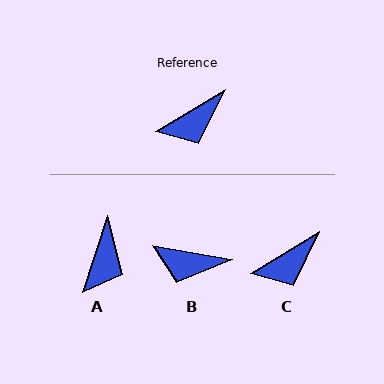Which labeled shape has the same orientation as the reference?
C.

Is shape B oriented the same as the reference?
No, it is off by about 42 degrees.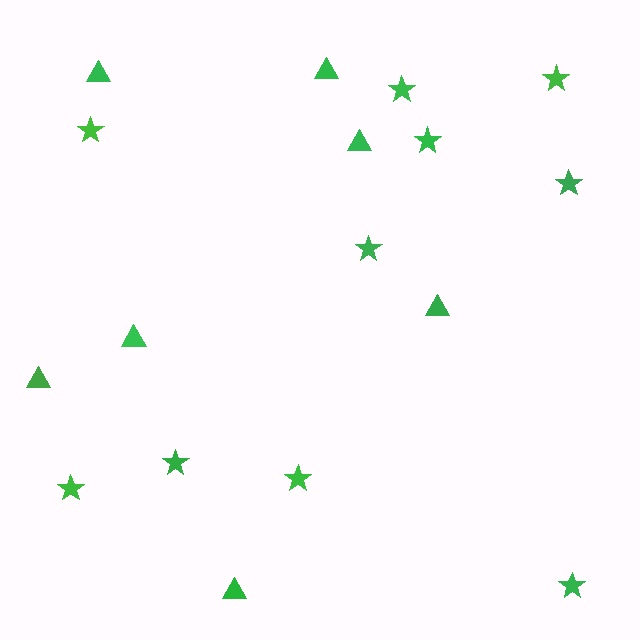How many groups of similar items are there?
There are 2 groups: one group of triangles (7) and one group of stars (10).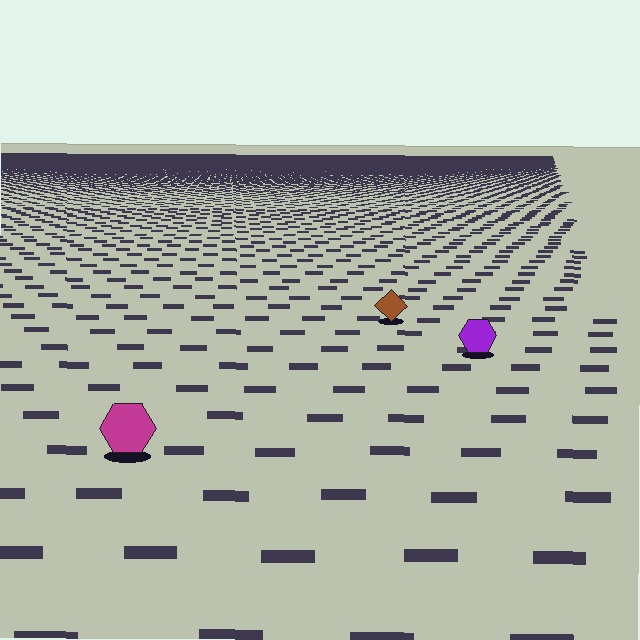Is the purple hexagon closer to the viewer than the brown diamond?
Yes. The purple hexagon is closer — you can tell from the texture gradient: the ground texture is coarser near it.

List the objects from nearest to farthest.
From nearest to farthest: the magenta hexagon, the purple hexagon, the brown diamond.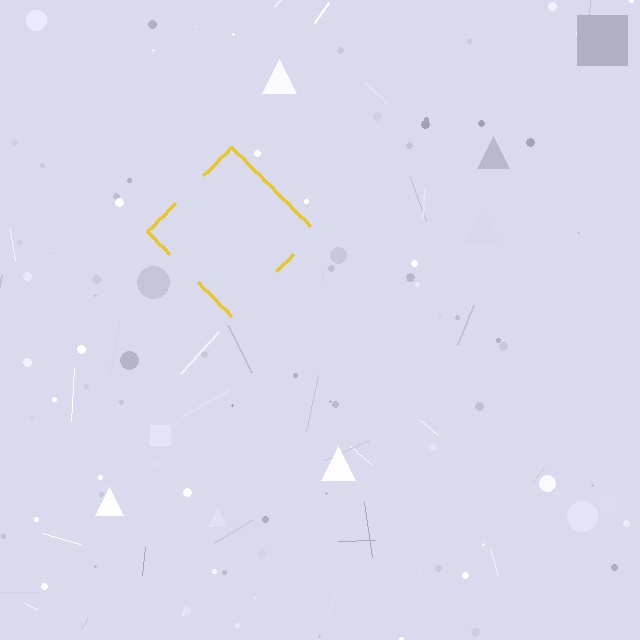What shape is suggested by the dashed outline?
The dashed outline suggests a diamond.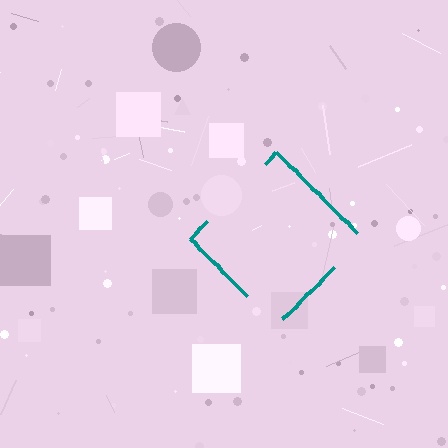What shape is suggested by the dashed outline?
The dashed outline suggests a diamond.